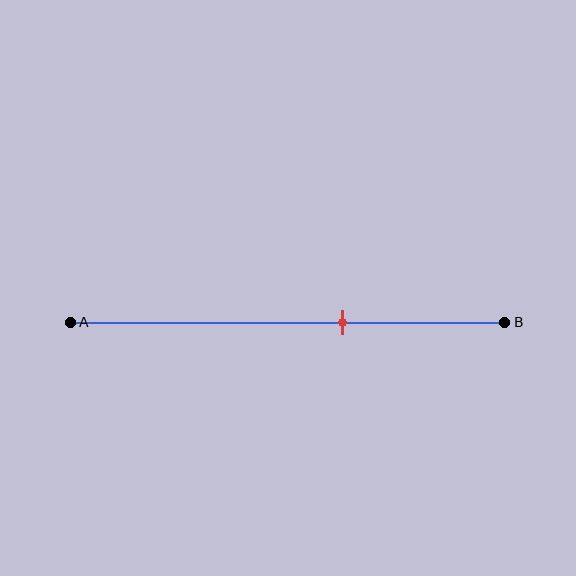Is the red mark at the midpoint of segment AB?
No, the mark is at about 65% from A, not at the 50% midpoint.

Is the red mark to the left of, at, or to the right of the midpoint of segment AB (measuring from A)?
The red mark is to the right of the midpoint of segment AB.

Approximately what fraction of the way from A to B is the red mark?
The red mark is approximately 65% of the way from A to B.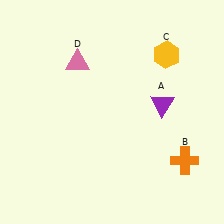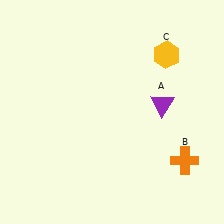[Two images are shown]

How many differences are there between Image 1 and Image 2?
There is 1 difference between the two images.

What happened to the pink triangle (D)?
The pink triangle (D) was removed in Image 2. It was in the top-left area of Image 1.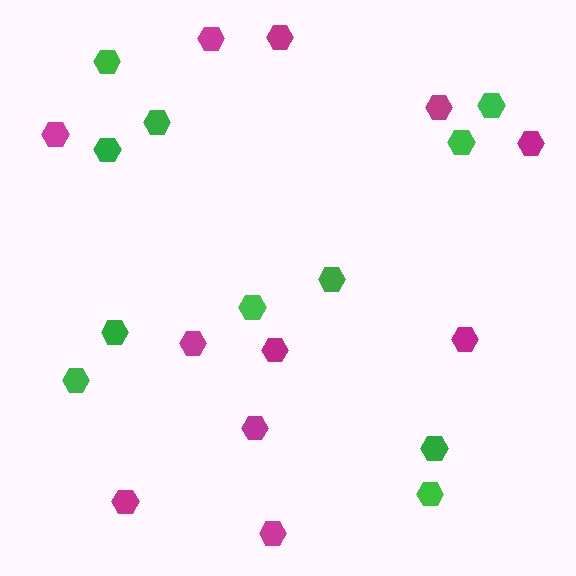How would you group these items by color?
There are 2 groups: one group of magenta hexagons (11) and one group of green hexagons (11).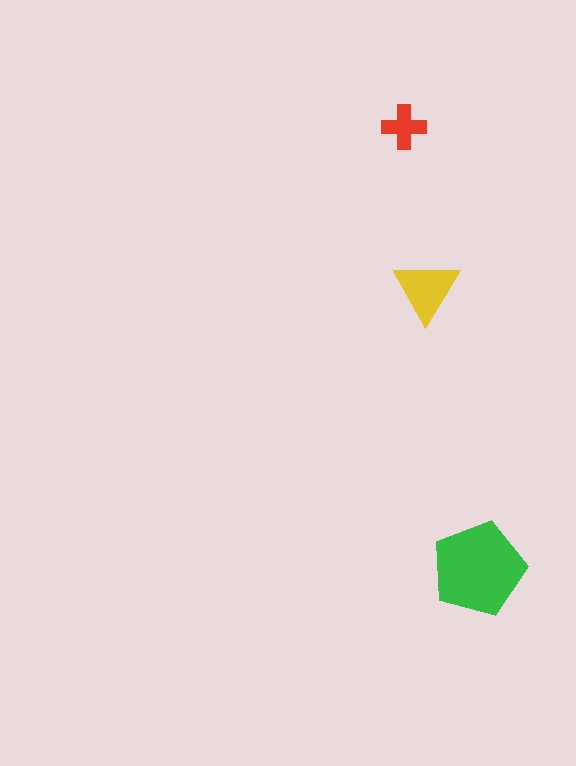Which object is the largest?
The green pentagon.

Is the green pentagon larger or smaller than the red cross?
Larger.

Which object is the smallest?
The red cross.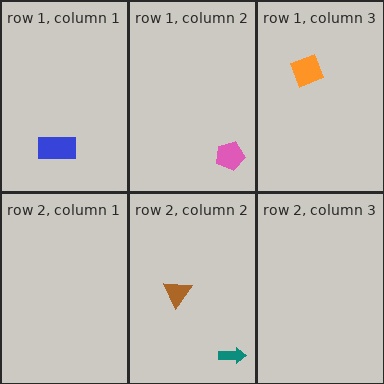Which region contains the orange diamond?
The row 1, column 3 region.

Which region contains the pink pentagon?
The row 1, column 2 region.